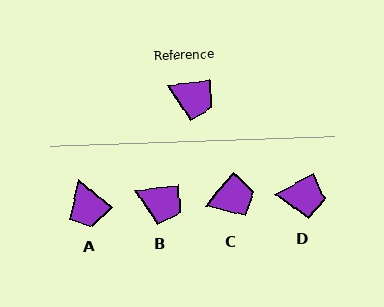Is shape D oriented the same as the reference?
No, it is off by about 21 degrees.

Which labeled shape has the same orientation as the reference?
B.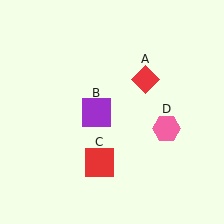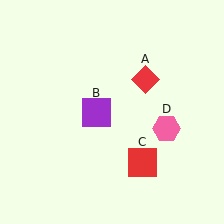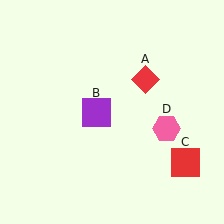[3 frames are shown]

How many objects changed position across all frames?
1 object changed position: red square (object C).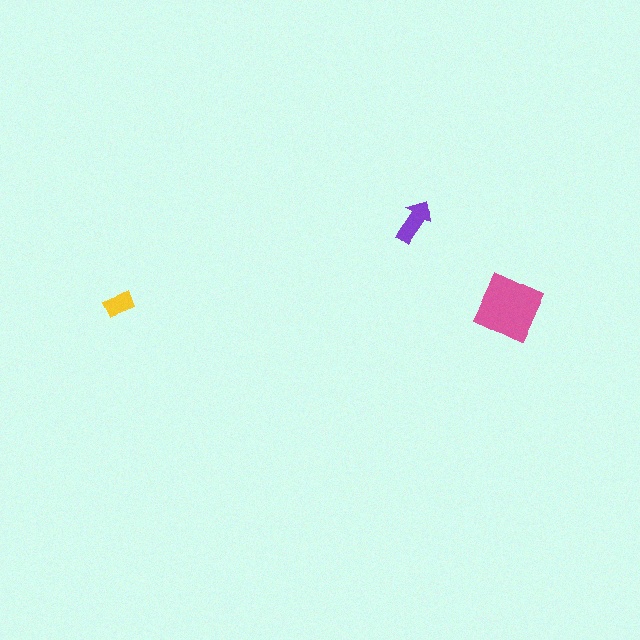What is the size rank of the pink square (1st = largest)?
1st.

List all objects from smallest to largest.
The yellow rectangle, the purple arrow, the pink square.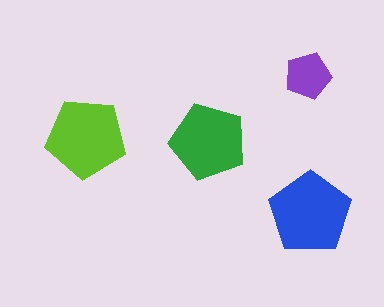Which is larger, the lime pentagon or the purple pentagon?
The lime one.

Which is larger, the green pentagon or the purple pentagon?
The green one.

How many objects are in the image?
There are 4 objects in the image.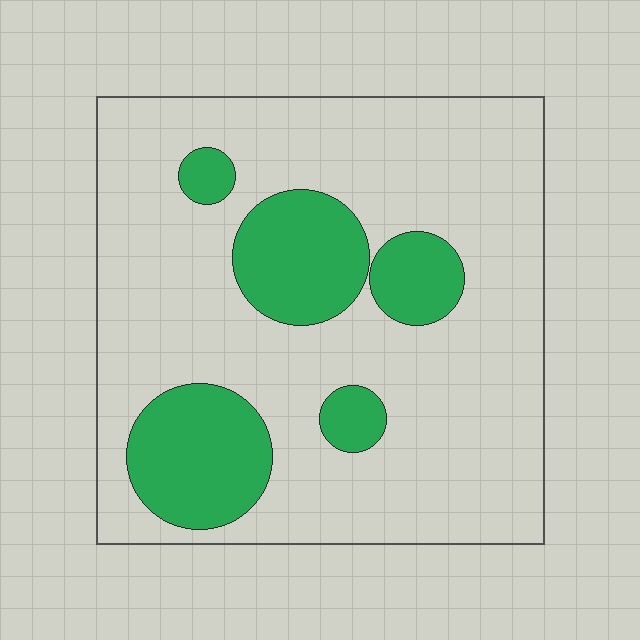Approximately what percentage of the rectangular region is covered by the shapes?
Approximately 20%.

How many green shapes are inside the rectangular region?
5.